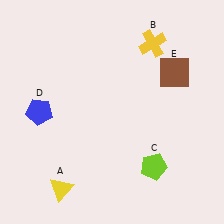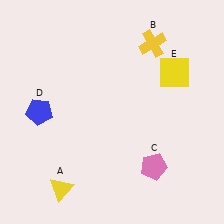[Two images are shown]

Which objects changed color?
C changed from lime to pink. E changed from brown to yellow.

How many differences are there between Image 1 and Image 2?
There are 2 differences between the two images.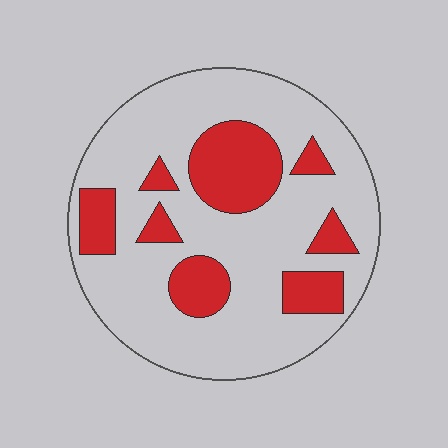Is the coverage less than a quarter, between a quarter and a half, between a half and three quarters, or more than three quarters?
Between a quarter and a half.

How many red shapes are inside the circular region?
8.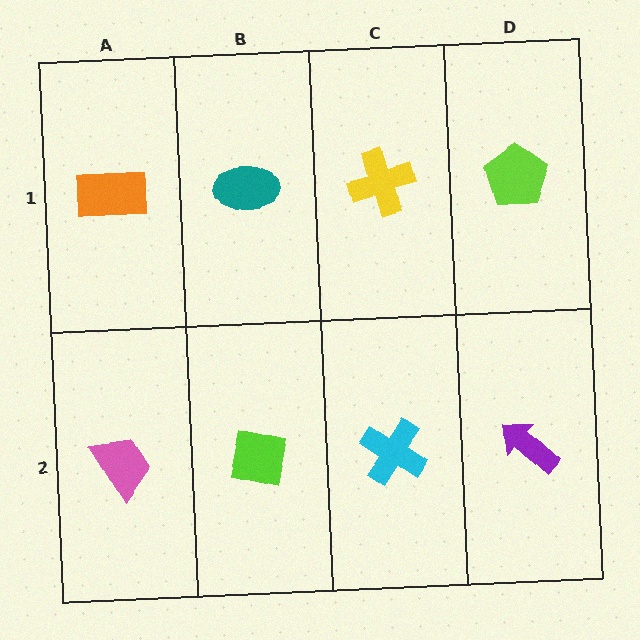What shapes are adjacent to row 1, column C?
A cyan cross (row 2, column C), a teal ellipse (row 1, column B), a lime pentagon (row 1, column D).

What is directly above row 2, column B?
A teal ellipse.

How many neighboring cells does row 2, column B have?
3.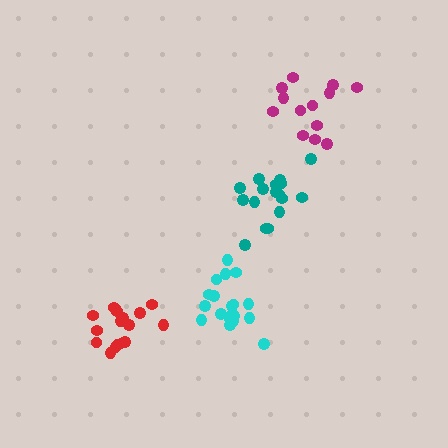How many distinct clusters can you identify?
There are 4 distinct clusters.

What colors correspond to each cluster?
The clusters are colored: teal, cyan, magenta, red.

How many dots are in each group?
Group 1: 17 dots, Group 2: 18 dots, Group 3: 13 dots, Group 4: 17 dots (65 total).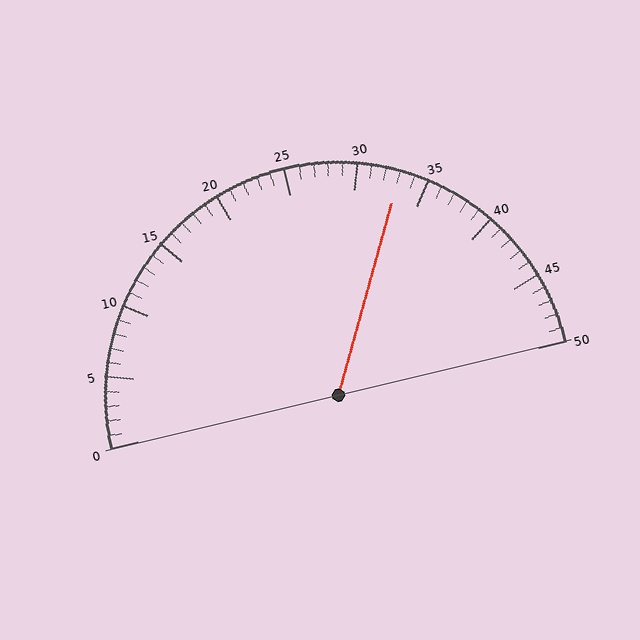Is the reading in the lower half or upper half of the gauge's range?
The reading is in the upper half of the range (0 to 50).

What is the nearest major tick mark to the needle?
The nearest major tick mark is 35.